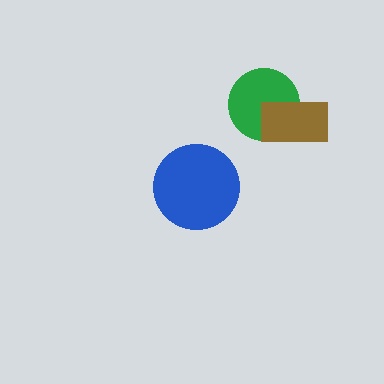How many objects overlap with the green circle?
1 object overlaps with the green circle.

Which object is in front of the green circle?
The brown rectangle is in front of the green circle.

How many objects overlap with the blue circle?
0 objects overlap with the blue circle.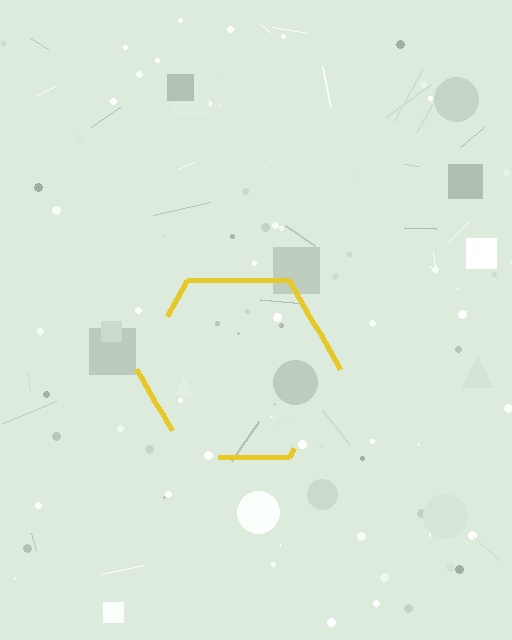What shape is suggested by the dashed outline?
The dashed outline suggests a hexagon.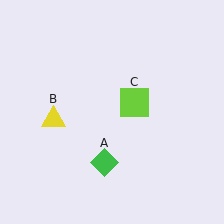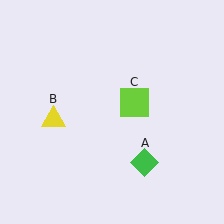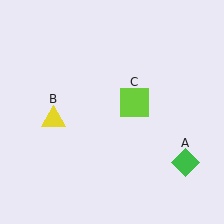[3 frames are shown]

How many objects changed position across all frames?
1 object changed position: green diamond (object A).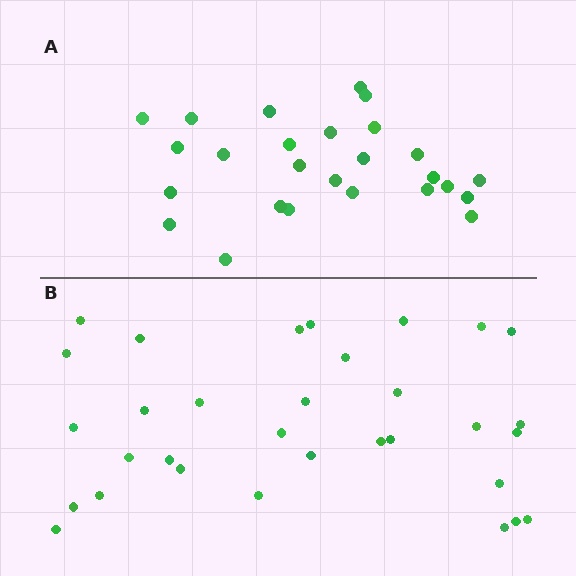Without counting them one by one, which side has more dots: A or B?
Region B (the bottom region) has more dots.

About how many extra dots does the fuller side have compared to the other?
Region B has about 6 more dots than region A.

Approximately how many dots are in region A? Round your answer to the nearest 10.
About 30 dots. (The exact count is 26, which rounds to 30.)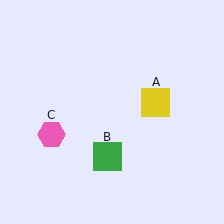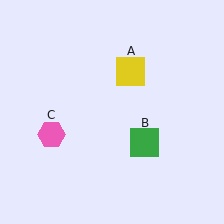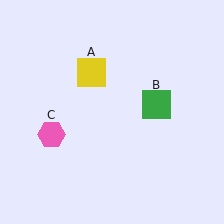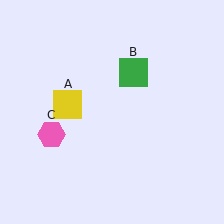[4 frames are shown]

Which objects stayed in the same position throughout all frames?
Pink hexagon (object C) remained stationary.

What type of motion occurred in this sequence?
The yellow square (object A), green square (object B) rotated counterclockwise around the center of the scene.